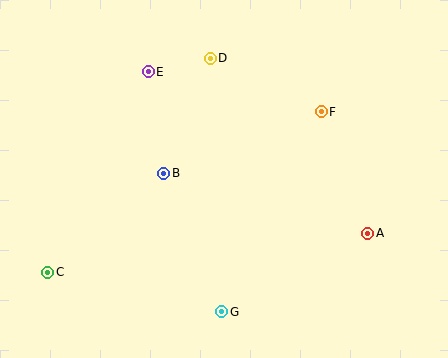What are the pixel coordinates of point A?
Point A is at (368, 233).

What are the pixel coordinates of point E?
Point E is at (148, 72).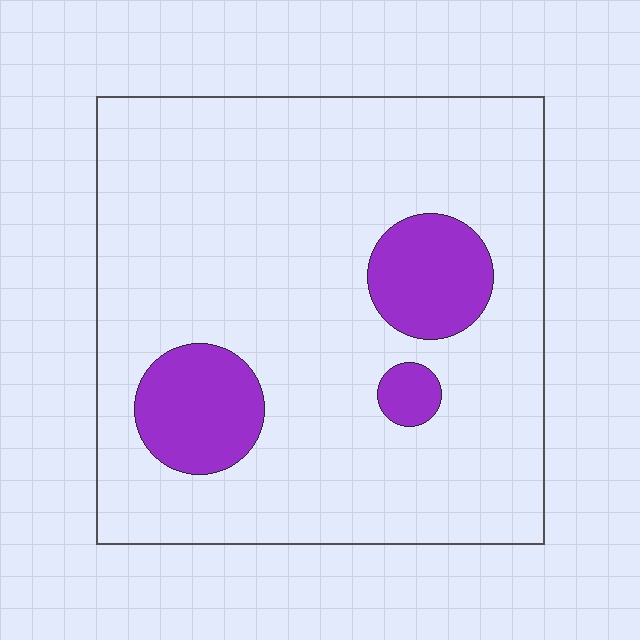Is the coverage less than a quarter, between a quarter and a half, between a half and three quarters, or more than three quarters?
Less than a quarter.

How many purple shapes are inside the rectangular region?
3.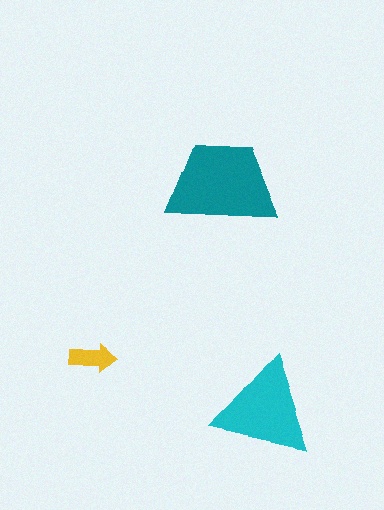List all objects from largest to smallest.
The teal trapezoid, the cyan triangle, the yellow arrow.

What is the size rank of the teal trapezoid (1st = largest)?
1st.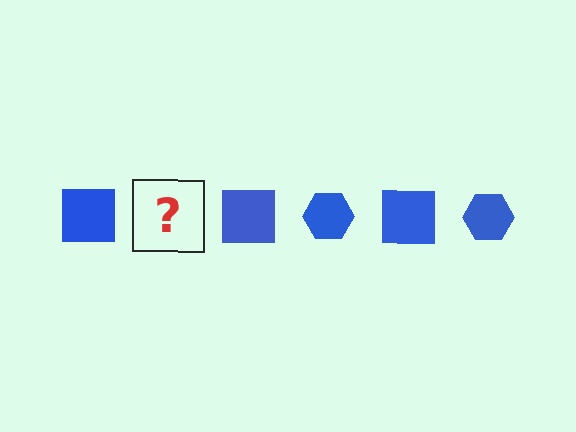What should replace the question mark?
The question mark should be replaced with a blue hexagon.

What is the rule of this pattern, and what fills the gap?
The rule is that the pattern cycles through square, hexagon shapes in blue. The gap should be filled with a blue hexagon.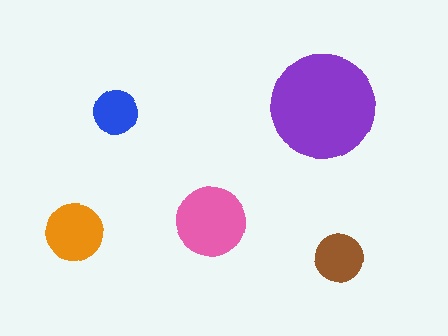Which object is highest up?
The purple circle is topmost.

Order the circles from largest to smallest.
the purple one, the pink one, the orange one, the brown one, the blue one.